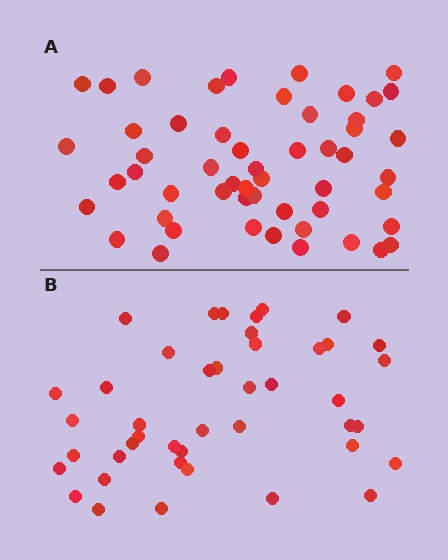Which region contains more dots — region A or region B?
Region A (the top region) has more dots.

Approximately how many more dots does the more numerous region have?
Region A has roughly 10 or so more dots than region B.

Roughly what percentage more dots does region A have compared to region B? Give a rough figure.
About 25% more.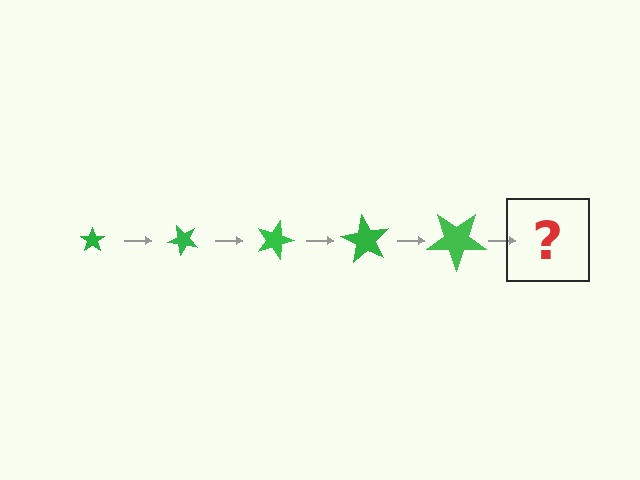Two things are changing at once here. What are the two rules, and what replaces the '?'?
The two rules are that the star grows larger each step and it rotates 45 degrees each step. The '?' should be a star, larger than the previous one and rotated 225 degrees from the start.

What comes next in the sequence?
The next element should be a star, larger than the previous one and rotated 225 degrees from the start.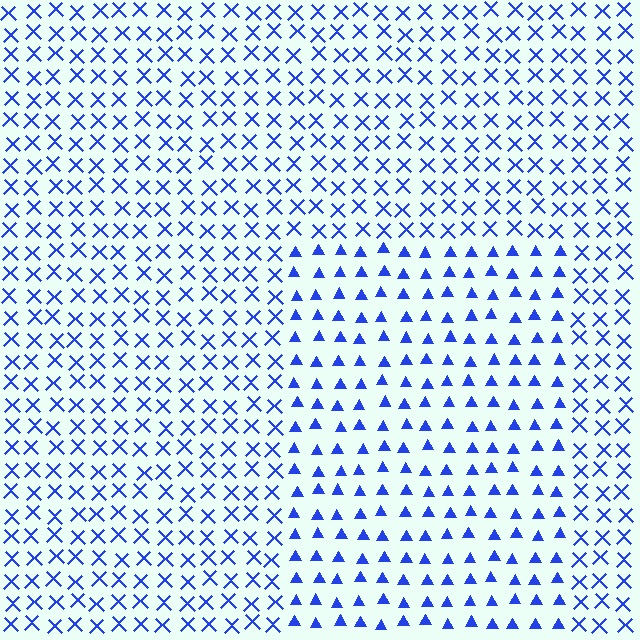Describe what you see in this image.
The image is filled with small blue elements arranged in a uniform grid. A rectangle-shaped region contains triangles, while the surrounding area contains X marks. The boundary is defined purely by the change in element shape.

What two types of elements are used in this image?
The image uses triangles inside the rectangle region and X marks outside it.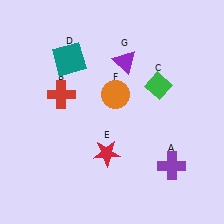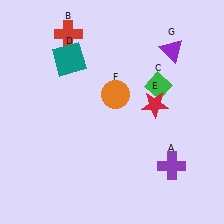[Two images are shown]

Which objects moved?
The objects that moved are: the red cross (B), the red star (E), the purple triangle (G).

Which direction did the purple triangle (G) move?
The purple triangle (G) moved right.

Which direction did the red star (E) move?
The red star (E) moved up.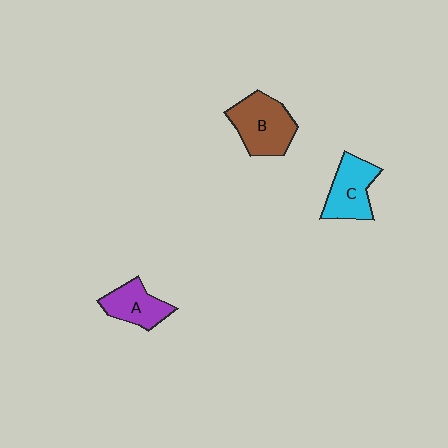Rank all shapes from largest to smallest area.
From largest to smallest: B (brown), C (cyan), A (purple).